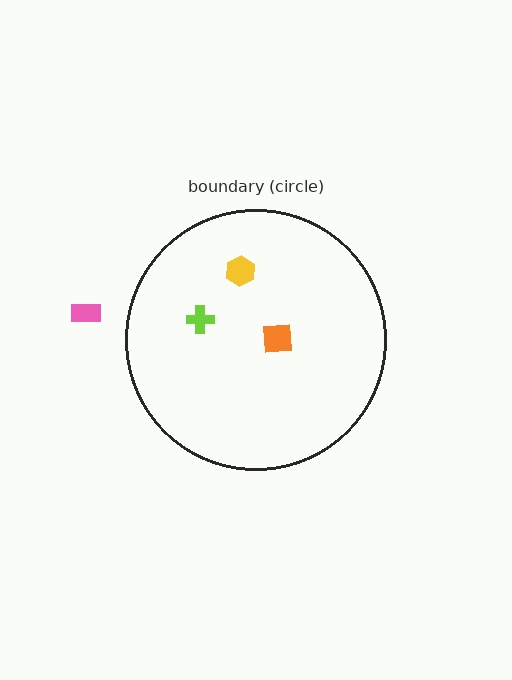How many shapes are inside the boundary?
3 inside, 1 outside.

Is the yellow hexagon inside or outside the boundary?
Inside.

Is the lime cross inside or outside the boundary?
Inside.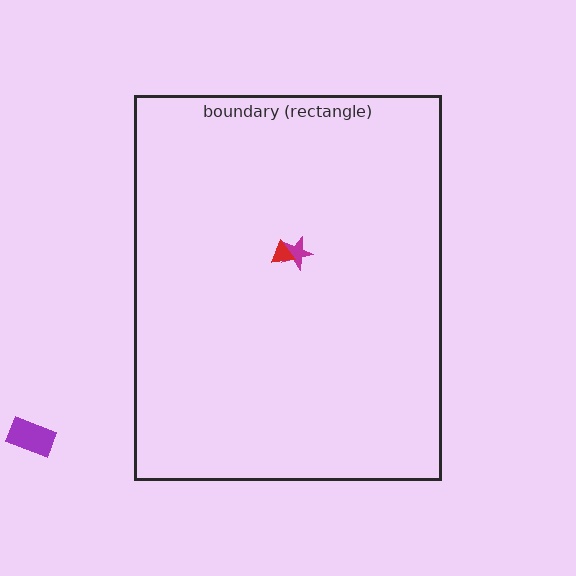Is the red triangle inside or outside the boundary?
Inside.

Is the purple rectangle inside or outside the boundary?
Outside.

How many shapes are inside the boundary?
2 inside, 1 outside.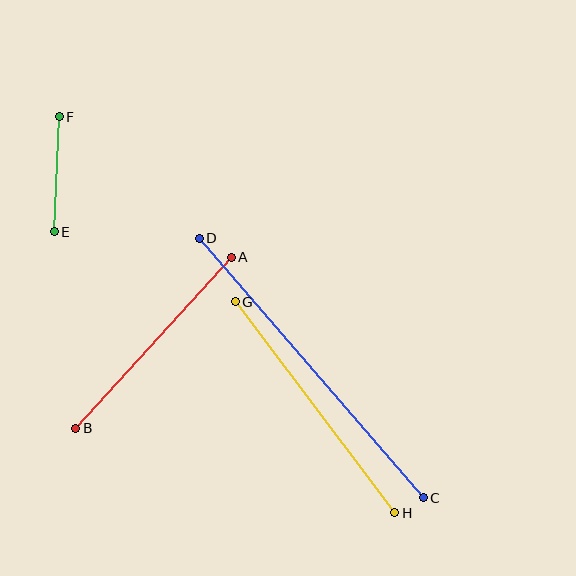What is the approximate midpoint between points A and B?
The midpoint is at approximately (153, 343) pixels.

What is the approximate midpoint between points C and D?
The midpoint is at approximately (311, 368) pixels.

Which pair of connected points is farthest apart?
Points C and D are farthest apart.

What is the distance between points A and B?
The distance is approximately 231 pixels.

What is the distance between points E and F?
The distance is approximately 115 pixels.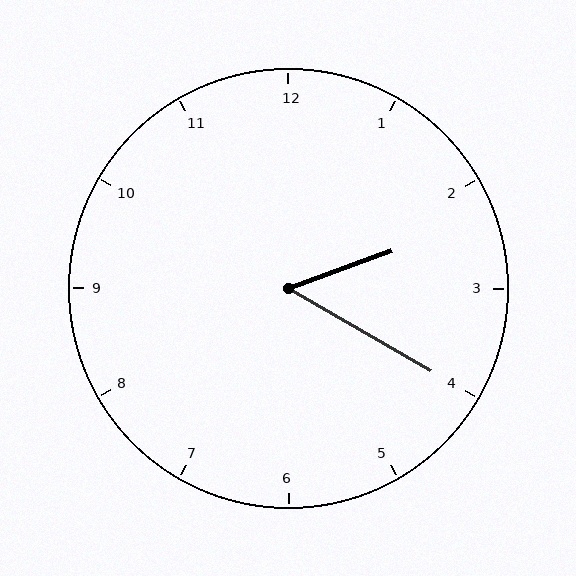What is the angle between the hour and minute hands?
Approximately 50 degrees.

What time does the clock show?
2:20.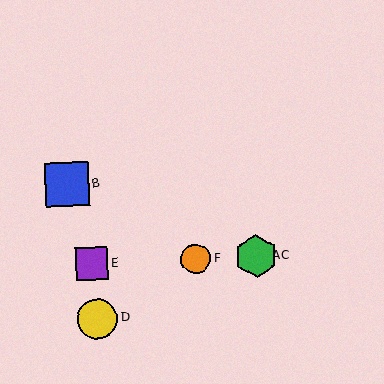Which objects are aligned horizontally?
Objects A, C, E, F are aligned horizontally.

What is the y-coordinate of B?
Object B is at y≈184.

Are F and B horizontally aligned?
No, F is at y≈259 and B is at y≈184.